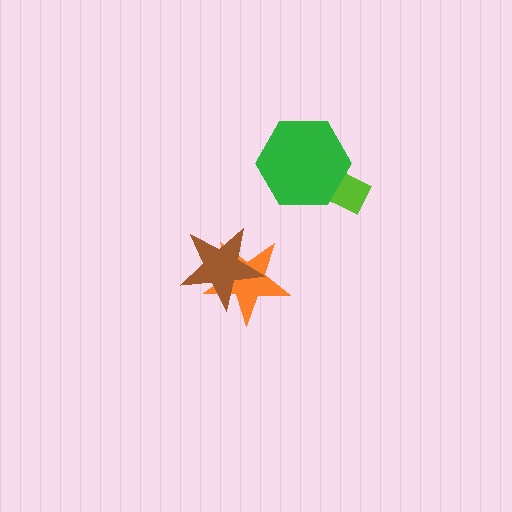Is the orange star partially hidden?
Yes, it is partially covered by another shape.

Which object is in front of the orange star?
The brown star is in front of the orange star.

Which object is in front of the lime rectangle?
The green hexagon is in front of the lime rectangle.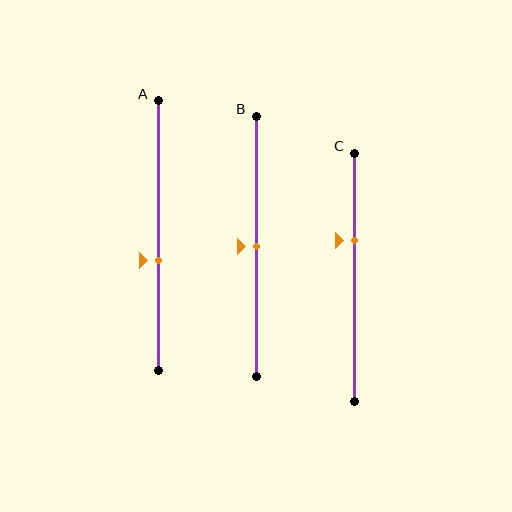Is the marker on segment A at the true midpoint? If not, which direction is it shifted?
No, the marker on segment A is shifted downward by about 9% of the segment length.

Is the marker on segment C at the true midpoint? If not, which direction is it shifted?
No, the marker on segment C is shifted upward by about 15% of the segment length.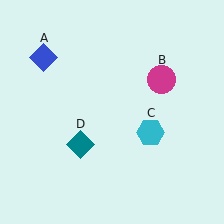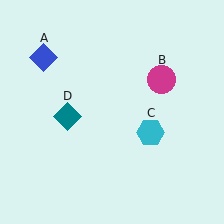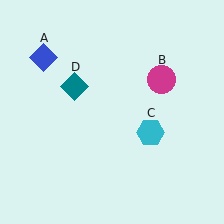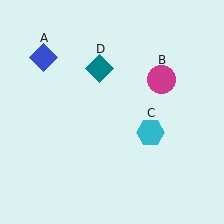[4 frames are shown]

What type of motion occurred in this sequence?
The teal diamond (object D) rotated clockwise around the center of the scene.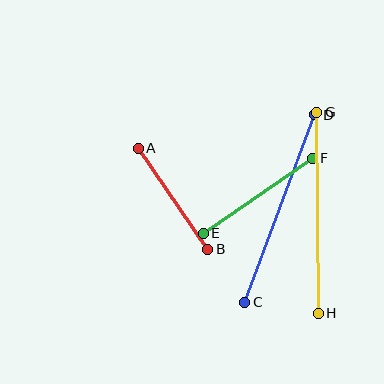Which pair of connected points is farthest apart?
Points G and H are farthest apart.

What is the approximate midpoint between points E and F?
The midpoint is at approximately (258, 196) pixels.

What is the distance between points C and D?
The distance is approximately 200 pixels.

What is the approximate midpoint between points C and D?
The midpoint is at approximately (280, 208) pixels.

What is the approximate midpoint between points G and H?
The midpoint is at approximately (318, 213) pixels.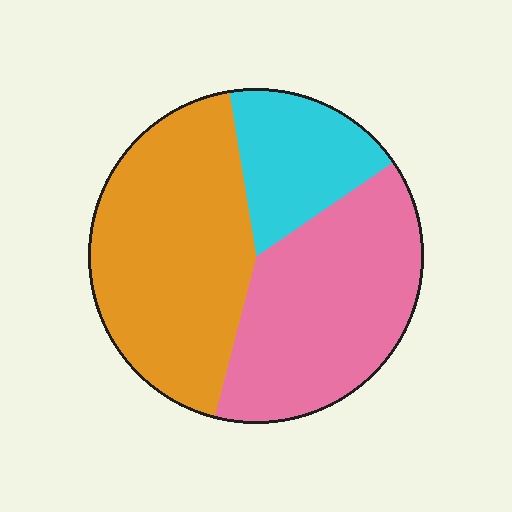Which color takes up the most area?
Orange, at roughly 45%.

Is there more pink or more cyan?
Pink.